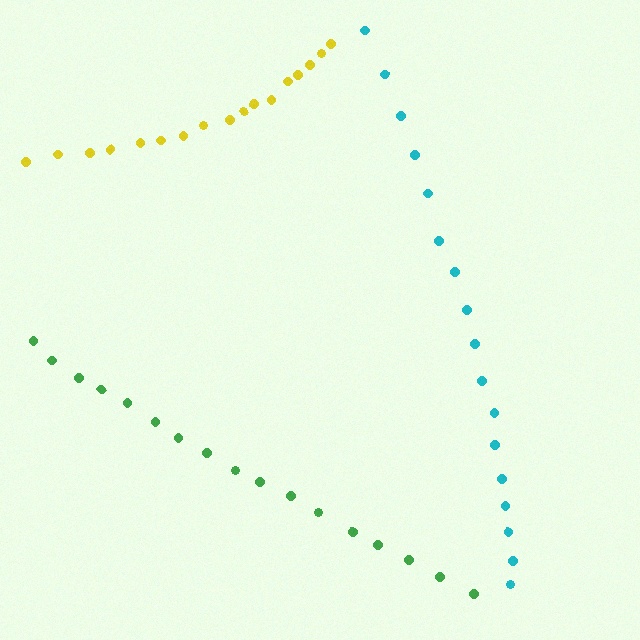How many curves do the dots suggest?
There are 3 distinct paths.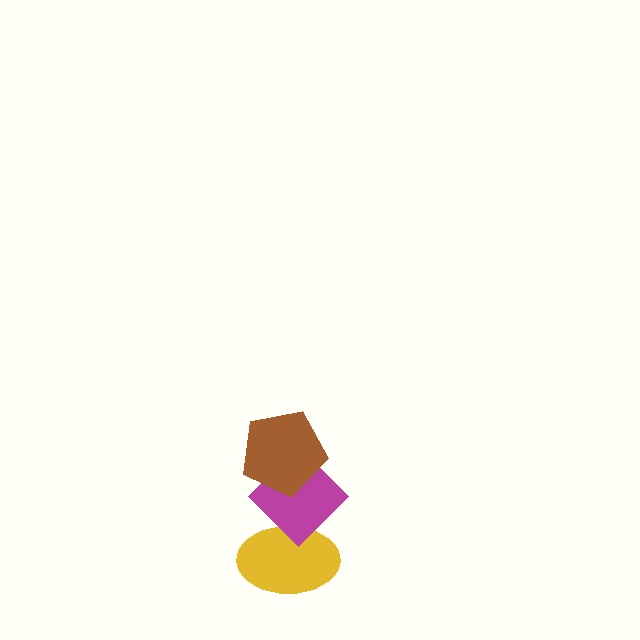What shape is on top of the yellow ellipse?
The magenta diamond is on top of the yellow ellipse.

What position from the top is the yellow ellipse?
The yellow ellipse is 3rd from the top.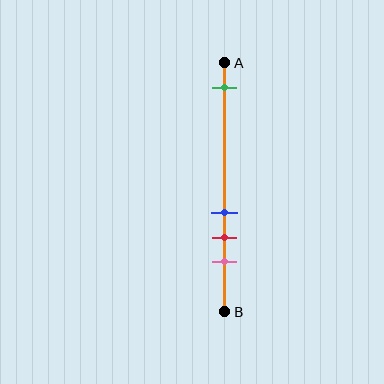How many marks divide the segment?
There are 4 marks dividing the segment.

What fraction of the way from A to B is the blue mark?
The blue mark is approximately 60% (0.6) of the way from A to B.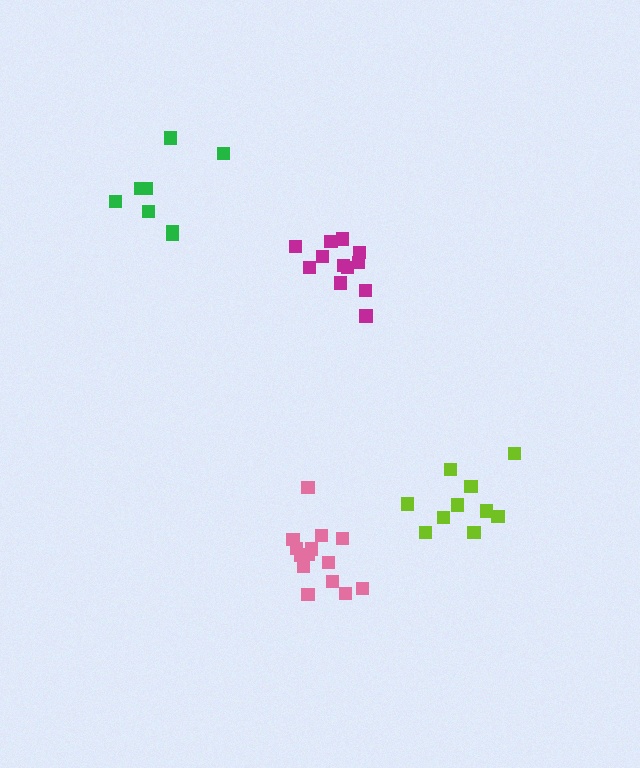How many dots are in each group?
Group 1: 12 dots, Group 2: 10 dots, Group 3: 8 dots, Group 4: 14 dots (44 total).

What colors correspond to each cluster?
The clusters are colored: magenta, lime, green, pink.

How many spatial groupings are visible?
There are 4 spatial groupings.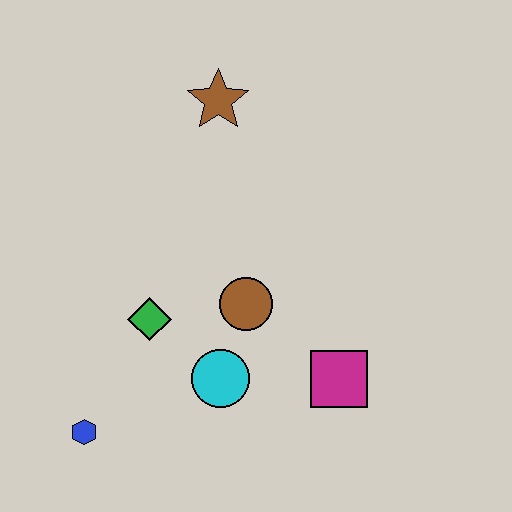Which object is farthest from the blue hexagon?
The brown star is farthest from the blue hexagon.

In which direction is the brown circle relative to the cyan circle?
The brown circle is above the cyan circle.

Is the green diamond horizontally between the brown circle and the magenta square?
No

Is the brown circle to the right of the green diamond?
Yes